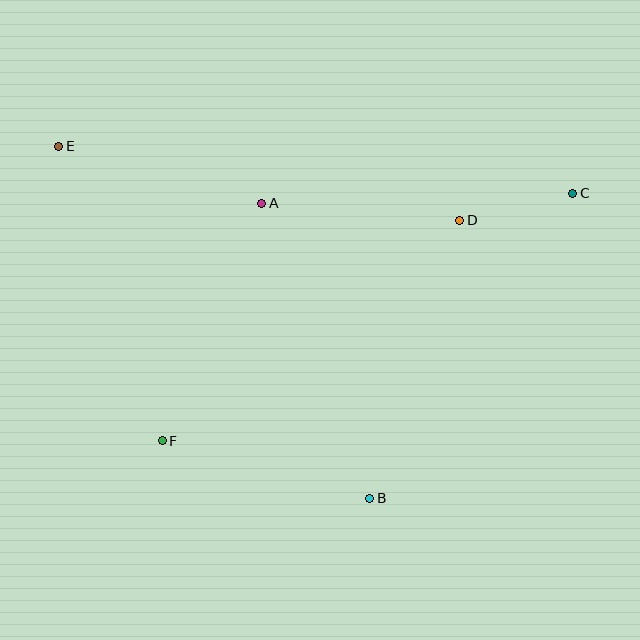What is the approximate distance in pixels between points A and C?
The distance between A and C is approximately 311 pixels.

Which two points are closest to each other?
Points C and D are closest to each other.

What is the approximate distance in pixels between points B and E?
The distance between B and E is approximately 469 pixels.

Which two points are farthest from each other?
Points C and E are farthest from each other.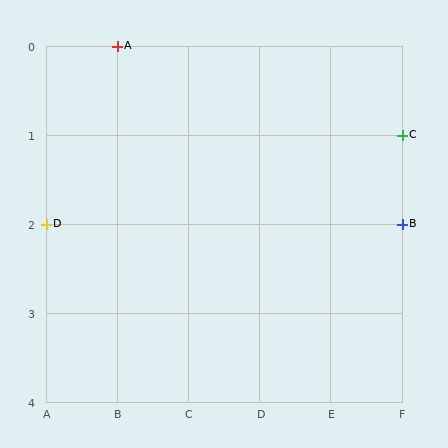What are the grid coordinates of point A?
Point A is at grid coordinates (B, 0).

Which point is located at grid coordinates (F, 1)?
Point C is at (F, 1).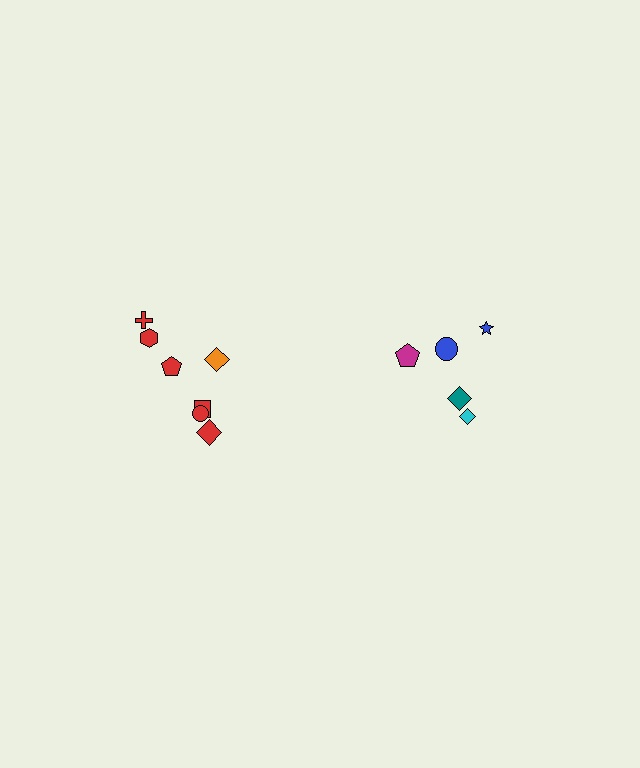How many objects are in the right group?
There are 5 objects.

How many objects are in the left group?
There are 7 objects.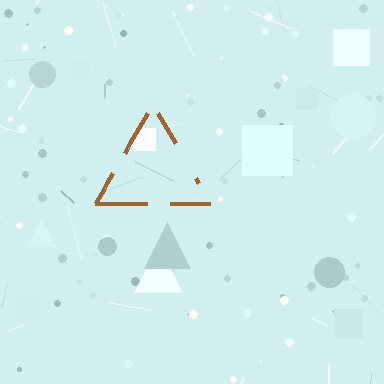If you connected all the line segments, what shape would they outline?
They would outline a triangle.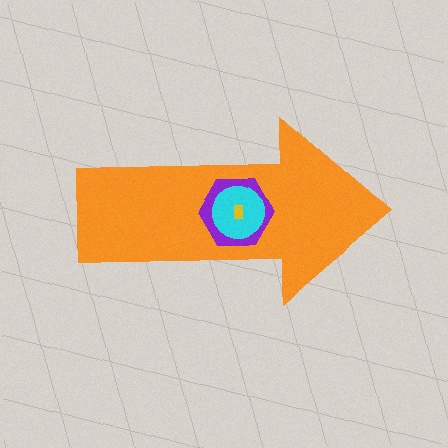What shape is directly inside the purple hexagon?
The cyan circle.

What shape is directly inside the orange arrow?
The purple hexagon.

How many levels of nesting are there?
4.